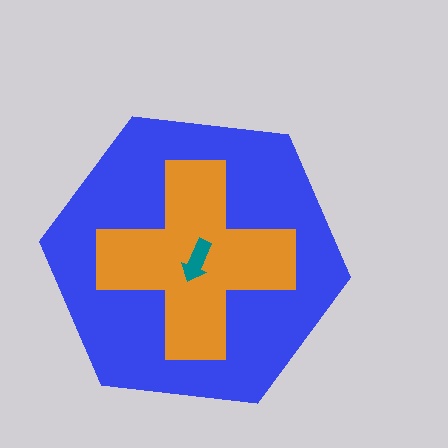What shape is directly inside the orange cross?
The teal arrow.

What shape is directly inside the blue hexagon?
The orange cross.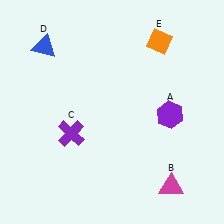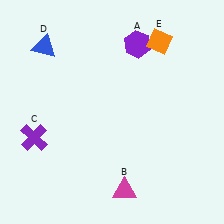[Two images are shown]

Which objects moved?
The objects that moved are: the purple hexagon (A), the magenta triangle (B), the purple cross (C).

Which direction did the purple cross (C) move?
The purple cross (C) moved left.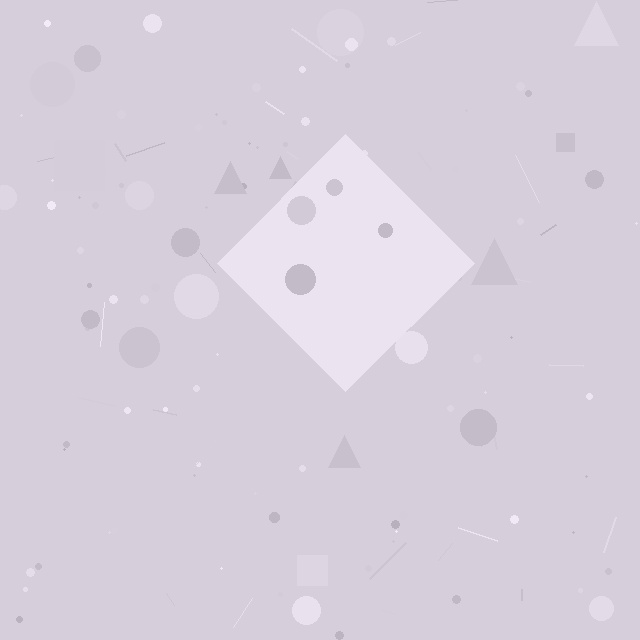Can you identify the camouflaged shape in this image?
The camouflaged shape is a diamond.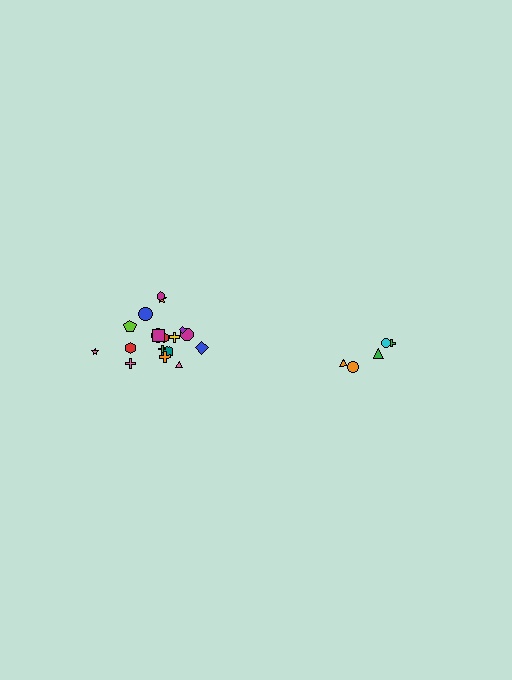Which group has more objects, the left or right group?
The left group.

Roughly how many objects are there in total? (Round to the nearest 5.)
Roughly 25 objects in total.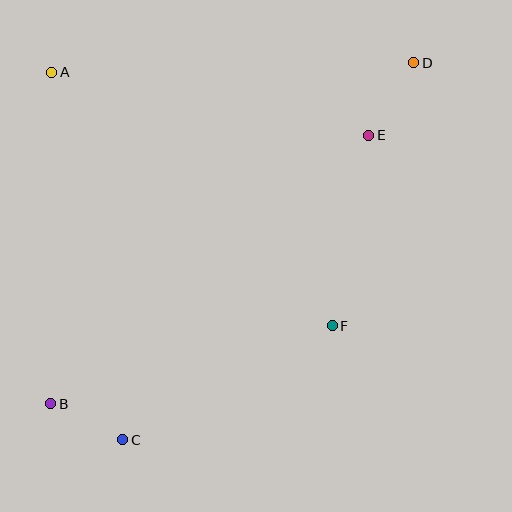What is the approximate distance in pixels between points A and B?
The distance between A and B is approximately 332 pixels.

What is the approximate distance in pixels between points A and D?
The distance between A and D is approximately 362 pixels.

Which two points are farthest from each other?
Points B and D are farthest from each other.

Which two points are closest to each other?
Points B and C are closest to each other.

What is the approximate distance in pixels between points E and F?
The distance between E and F is approximately 194 pixels.